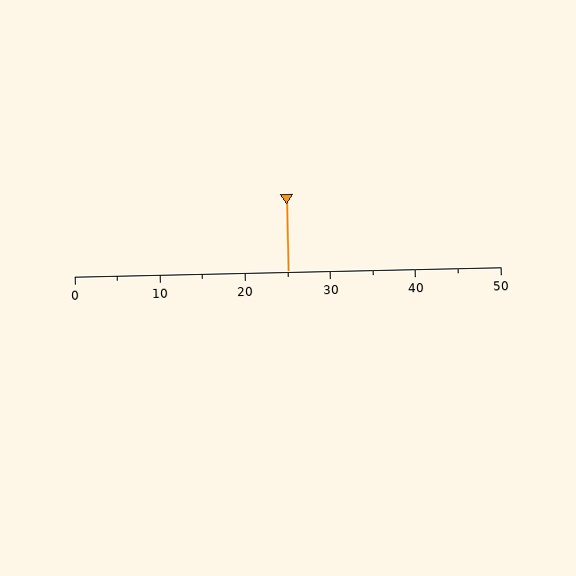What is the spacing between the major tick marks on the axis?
The major ticks are spaced 10 apart.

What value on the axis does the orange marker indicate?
The marker indicates approximately 25.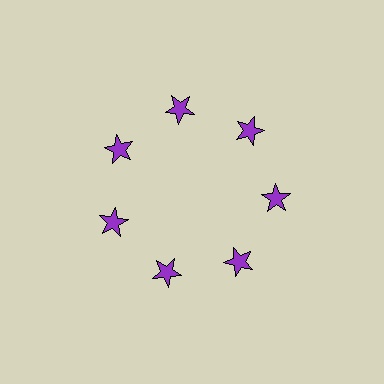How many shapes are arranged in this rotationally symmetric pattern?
There are 7 shapes, arranged in 7 groups of 1.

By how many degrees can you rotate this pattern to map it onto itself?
The pattern maps onto itself every 51 degrees of rotation.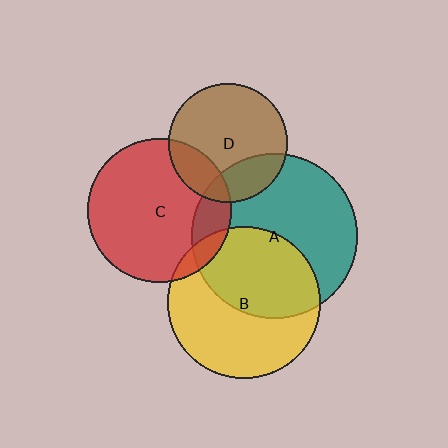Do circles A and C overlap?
Yes.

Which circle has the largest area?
Circle A (teal).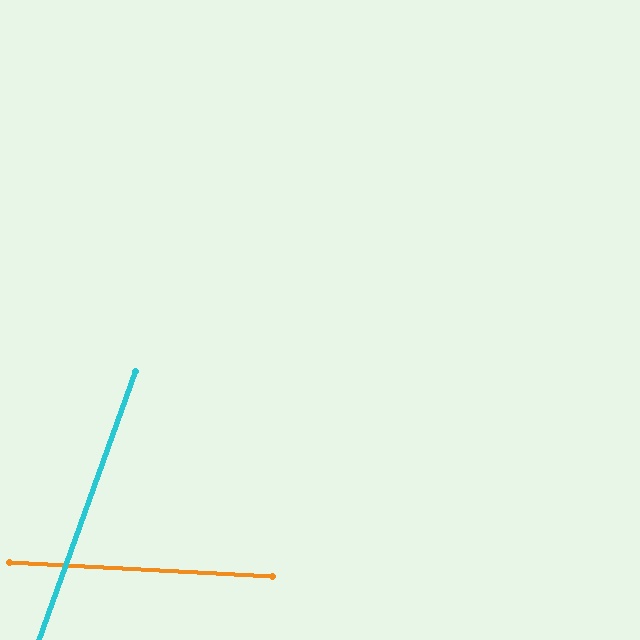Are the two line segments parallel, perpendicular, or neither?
Neither parallel nor perpendicular — they differ by about 73°.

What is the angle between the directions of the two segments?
Approximately 73 degrees.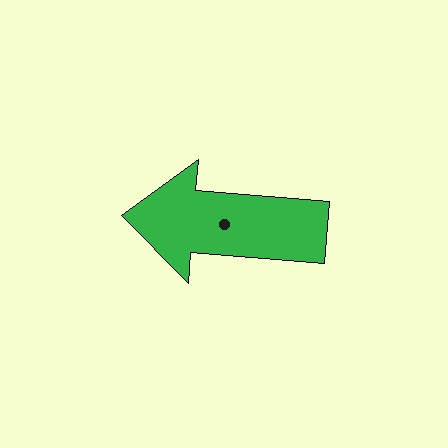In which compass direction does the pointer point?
West.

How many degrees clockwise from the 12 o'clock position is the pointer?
Approximately 275 degrees.